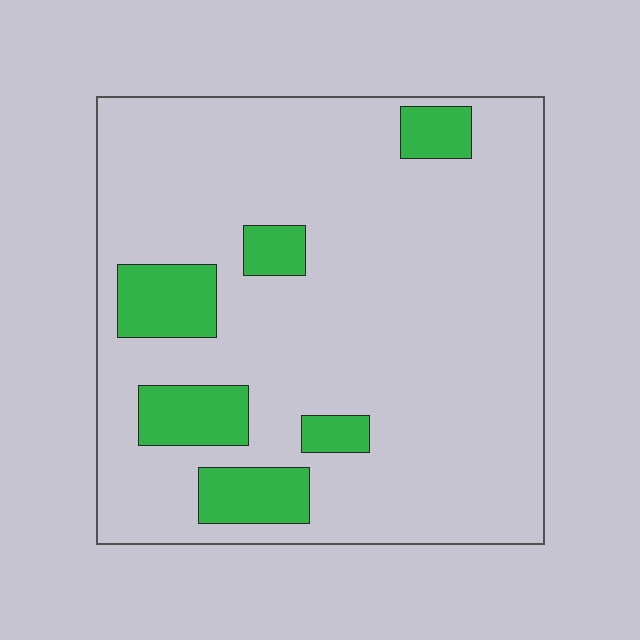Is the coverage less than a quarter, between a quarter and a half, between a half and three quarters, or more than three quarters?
Less than a quarter.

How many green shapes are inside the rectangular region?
6.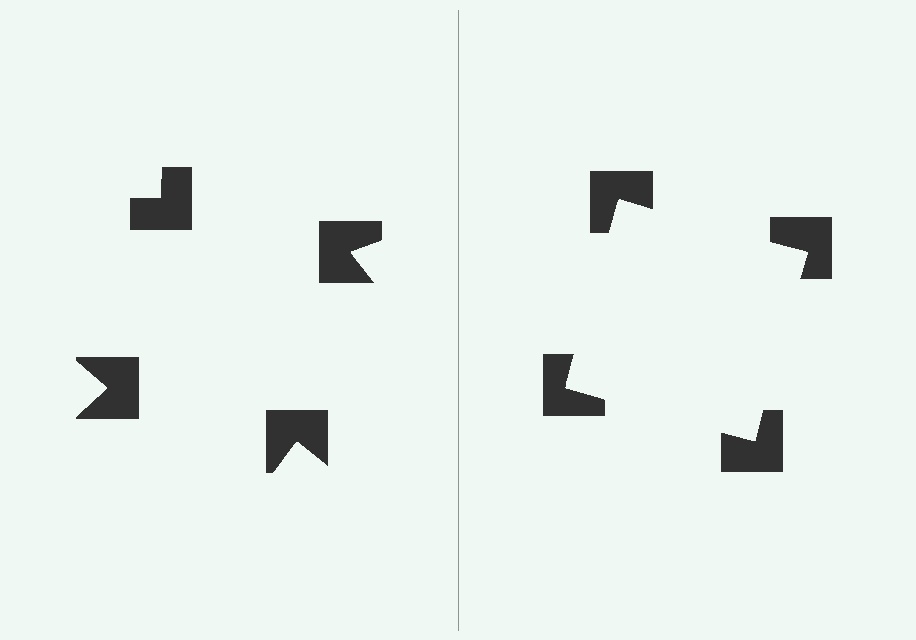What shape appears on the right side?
An illusory square.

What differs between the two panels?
The notched squares are positioned identically on both sides; only the wedge orientations differ. On the right they align to a square; on the left they are misaligned.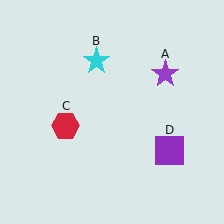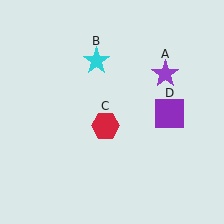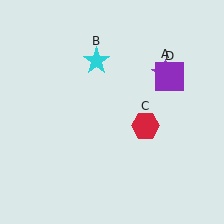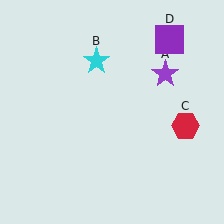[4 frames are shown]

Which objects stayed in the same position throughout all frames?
Purple star (object A) and cyan star (object B) remained stationary.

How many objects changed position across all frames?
2 objects changed position: red hexagon (object C), purple square (object D).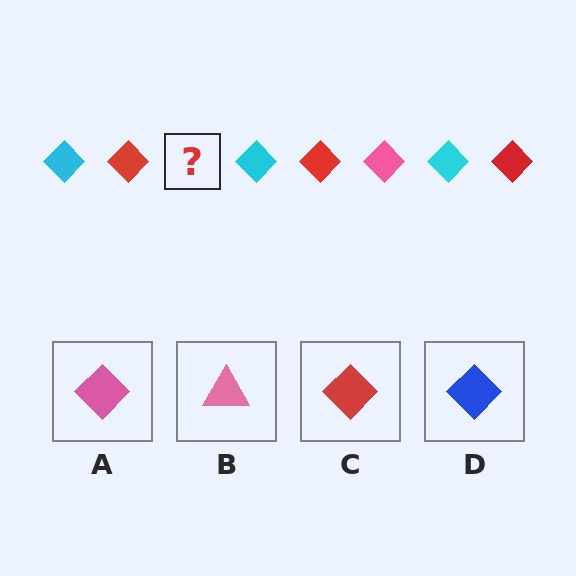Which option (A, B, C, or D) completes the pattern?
A.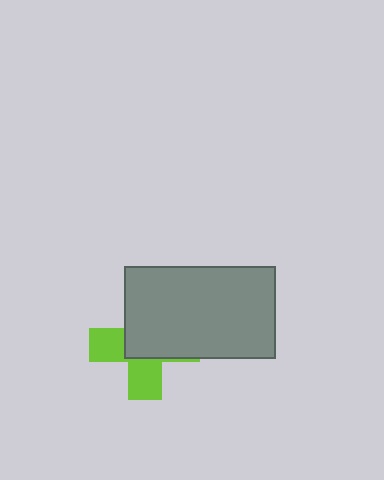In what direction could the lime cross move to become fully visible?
The lime cross could move toward the lower-left. That would shift it out from behind the gray rectangle entirely.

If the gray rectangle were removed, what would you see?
You would see the complete lime cross.